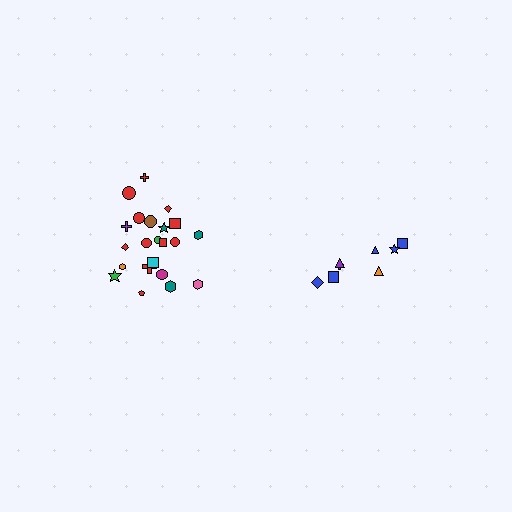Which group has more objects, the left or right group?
The left group.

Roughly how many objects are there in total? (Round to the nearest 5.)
Roughly 30 objects in total.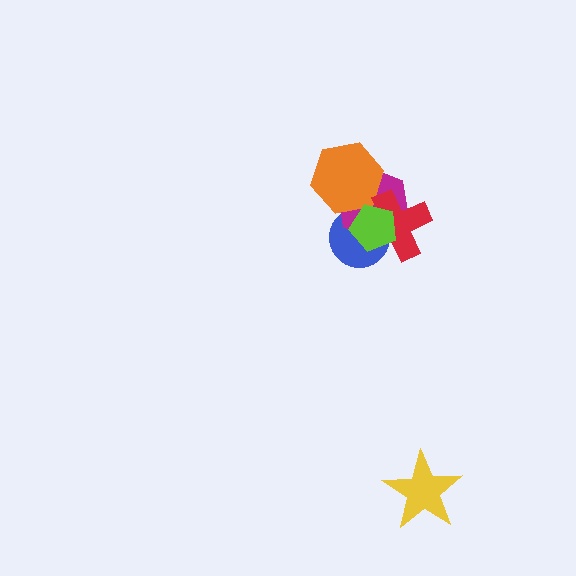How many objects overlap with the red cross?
3 objects overlap with the red cross.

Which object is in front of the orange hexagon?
The lime pentagon is in front of the orange hexagon.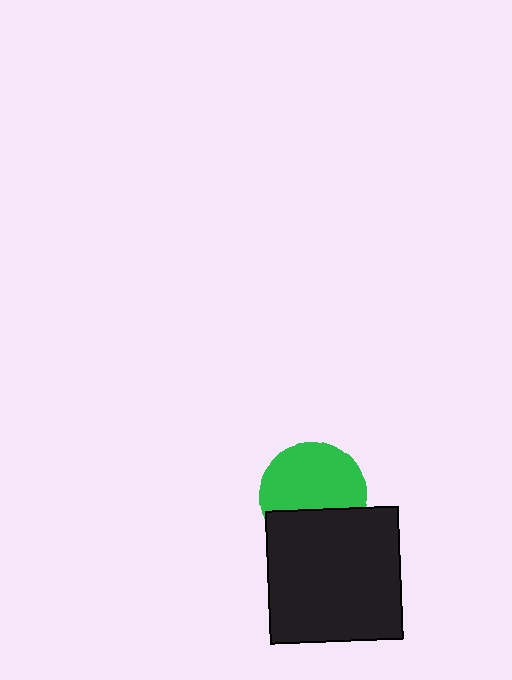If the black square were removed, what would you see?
You would see the complete green circle.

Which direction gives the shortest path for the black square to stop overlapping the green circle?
Moving down gives the shortest separation.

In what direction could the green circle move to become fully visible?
The green circle could move up. That would shift it out from behind the black square entirely.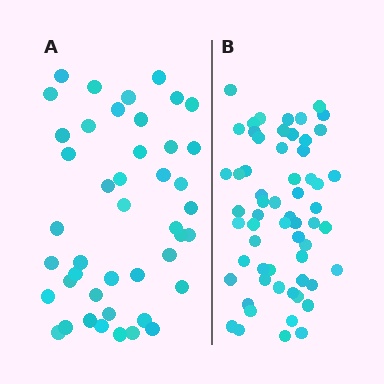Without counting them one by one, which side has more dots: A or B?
Region B (the right region) has more dots.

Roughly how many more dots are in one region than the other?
Region B has approximately 15 more dots than region A.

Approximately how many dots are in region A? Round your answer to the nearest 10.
About 40 dots. (The exact count is 44, which rounds to 40.)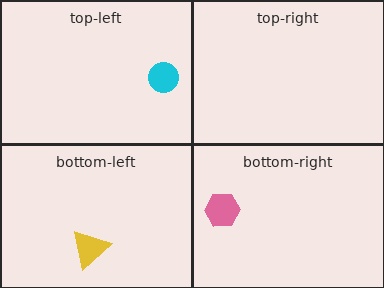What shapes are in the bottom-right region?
The pink hexagon.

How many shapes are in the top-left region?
1.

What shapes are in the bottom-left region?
The yellow triangle.